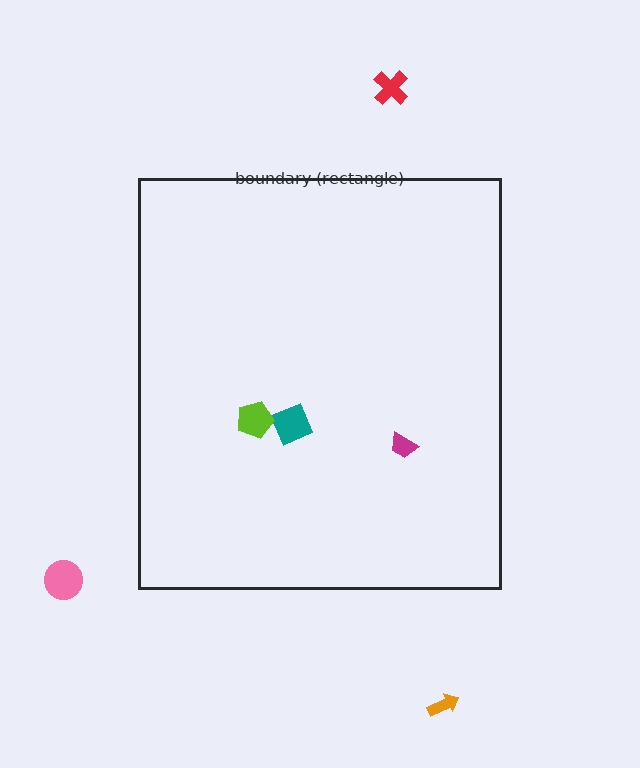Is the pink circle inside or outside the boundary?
Outside.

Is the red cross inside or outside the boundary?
Outside.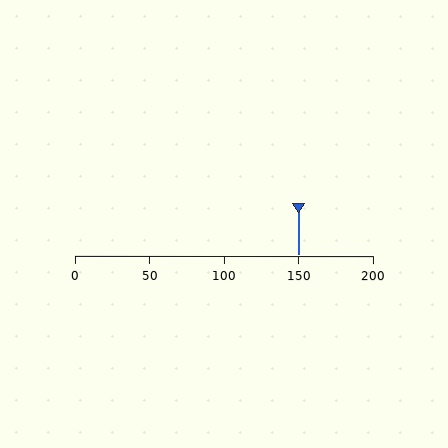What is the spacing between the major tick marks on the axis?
The major ticks are spaced 50 apart.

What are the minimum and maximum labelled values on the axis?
The axis runs from 0 to 200.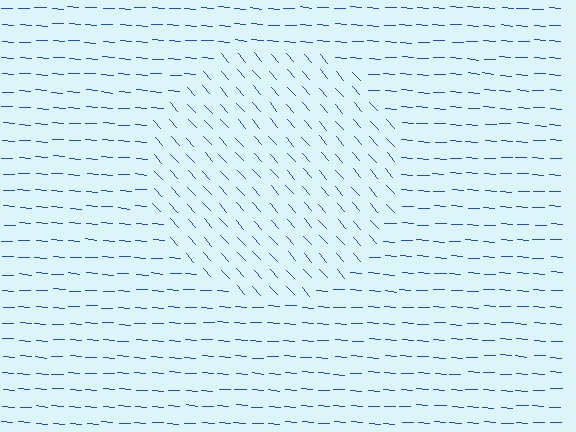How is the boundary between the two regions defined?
The boundary is defined purely by a change in line orientation (approximately 45 degrees difference). All lines are the same color and thickness.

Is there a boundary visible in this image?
Yes, there is a texture boundary formed by a change in line orientation.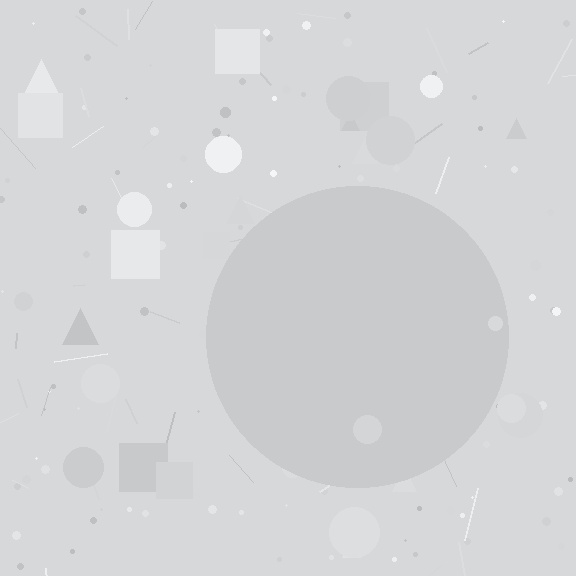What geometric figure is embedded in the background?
A circle is embedded in the background.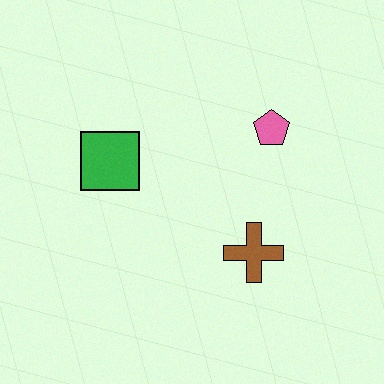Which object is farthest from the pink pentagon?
The green square is farthest from the pink pentagon.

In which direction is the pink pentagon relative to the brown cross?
The pink pentagon is above the brown cross.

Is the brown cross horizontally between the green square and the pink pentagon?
Yes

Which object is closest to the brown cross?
The pink pentagon is closest to the brown cross.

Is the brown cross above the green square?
No